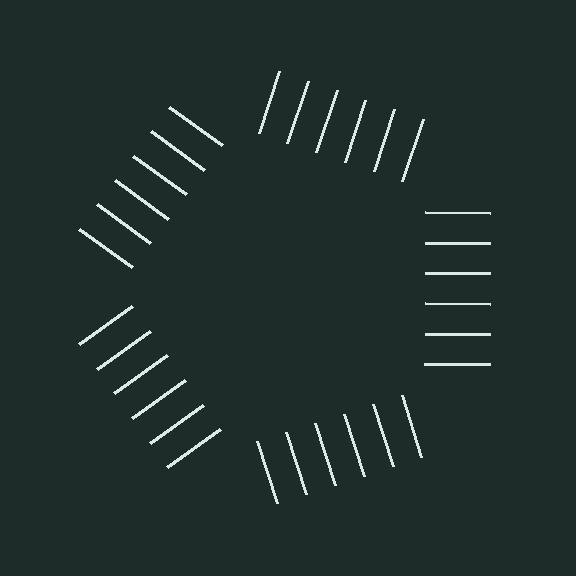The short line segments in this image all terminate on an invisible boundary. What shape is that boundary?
An illusory pentagon — the line segments terminate on its edges but no continuous stroke is drawn.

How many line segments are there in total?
30 — 6 along each of the 5 edges.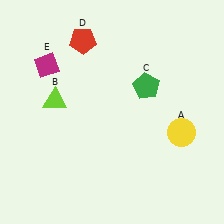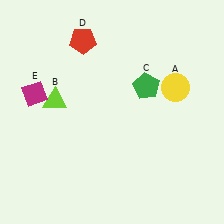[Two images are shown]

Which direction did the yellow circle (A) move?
The yellow circle (A) moved up.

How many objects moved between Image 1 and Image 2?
2 objects moved between the two images.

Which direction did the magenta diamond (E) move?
The magenta diamond (E) moved down.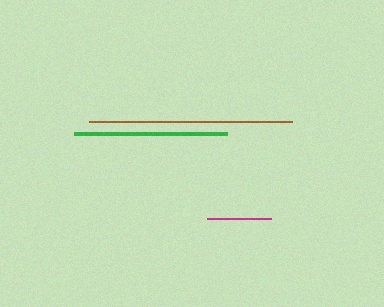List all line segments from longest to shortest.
From longest to shortest: brown, green, magenta.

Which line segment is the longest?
The brown line is the longest at approximately 203 pixels.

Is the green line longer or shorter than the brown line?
The brown line is longer than the green line.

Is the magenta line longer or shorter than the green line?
The green line is longer than the magenta line.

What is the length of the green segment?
The green segment is approximately 154 pixels long.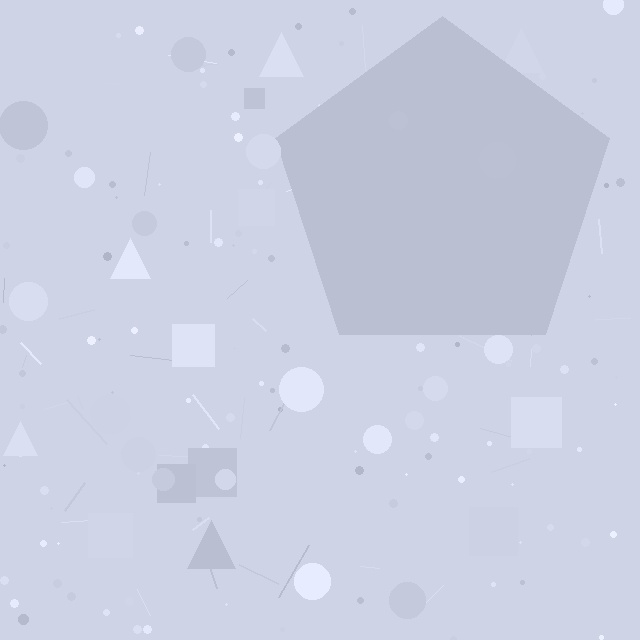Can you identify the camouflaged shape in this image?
The camouflaged shape is a pentagon.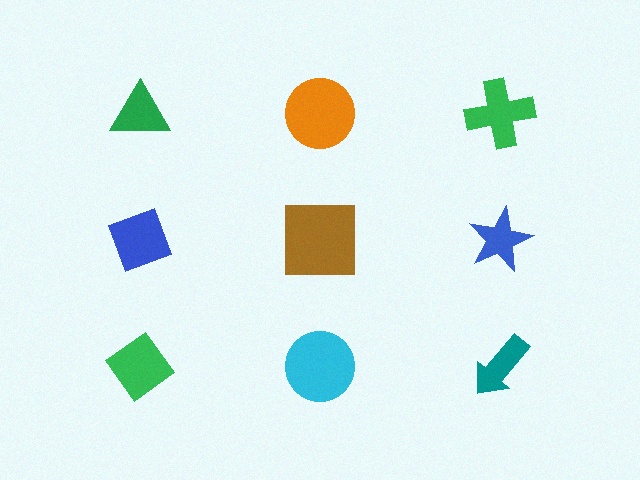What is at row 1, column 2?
An orange circle.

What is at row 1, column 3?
A green cross.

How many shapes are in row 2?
3 shapes.